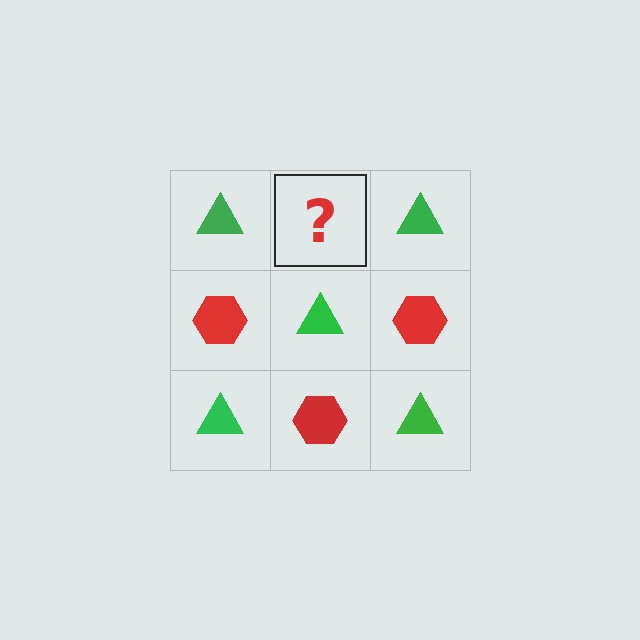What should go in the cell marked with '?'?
The missing cell should contain a red hexagon.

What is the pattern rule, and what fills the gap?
The rule is that it alternates green triangle and red hexagon in a checkerboard pattern. The gap should be filled with a red hexagon.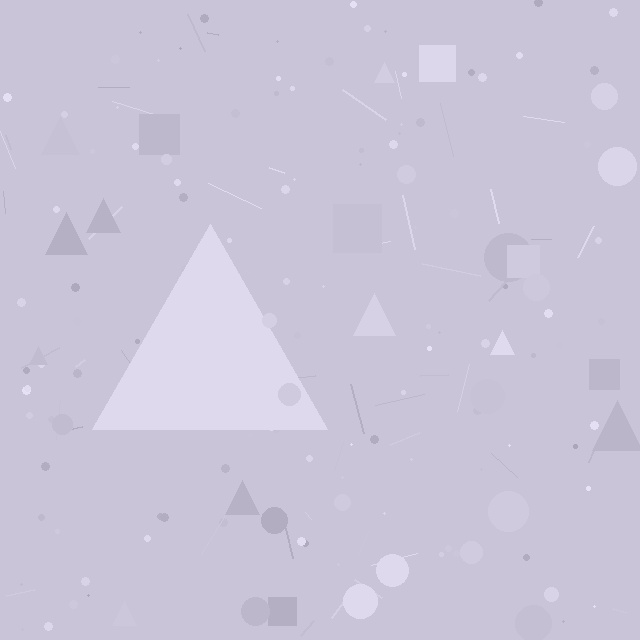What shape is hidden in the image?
A triangle is hidden in the image.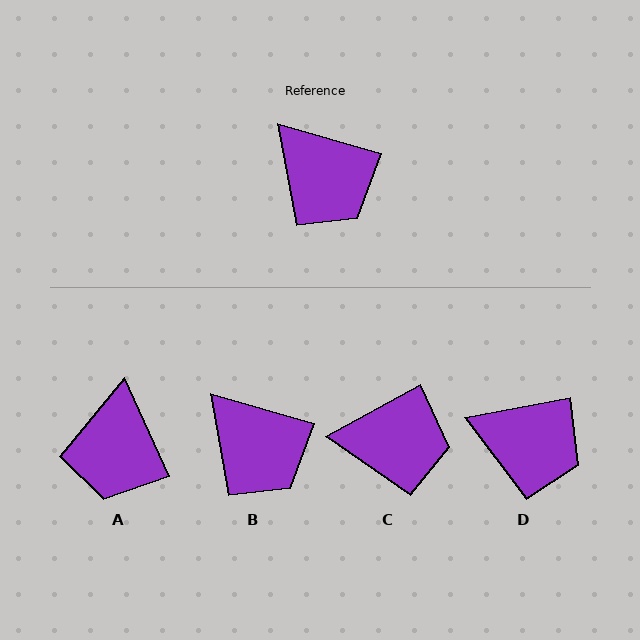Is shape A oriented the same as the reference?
No, it is off by about 50 degrees.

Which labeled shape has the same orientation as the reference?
B.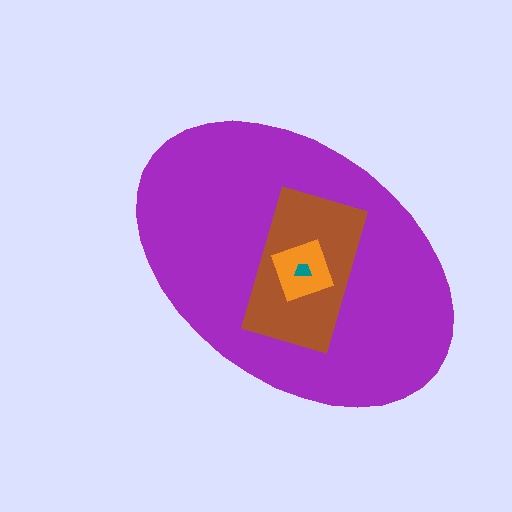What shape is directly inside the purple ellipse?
The brown rectangle.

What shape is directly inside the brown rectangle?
The orange diamond.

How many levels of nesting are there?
4.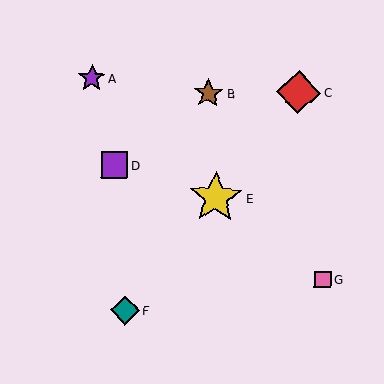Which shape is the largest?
The yellow star (labeled E) is the largest.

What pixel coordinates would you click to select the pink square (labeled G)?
Click at (323, 279) to select the pink square G.